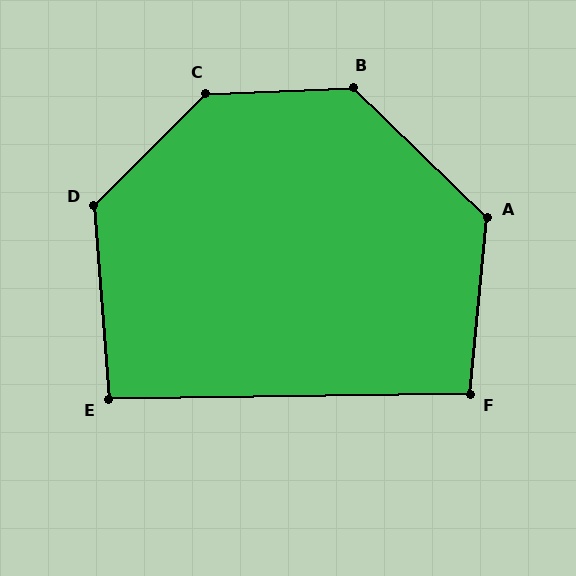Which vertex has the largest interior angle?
C, at approximately 137 degrees.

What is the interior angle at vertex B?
Approximately 133 degrees (obtuse).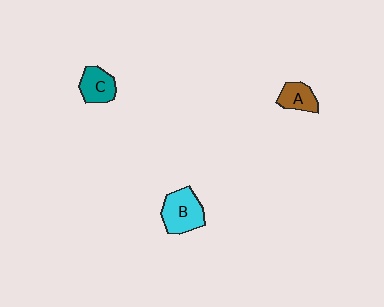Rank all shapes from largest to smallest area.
From largest to smallest: B (cyan), C (teal), A (brown).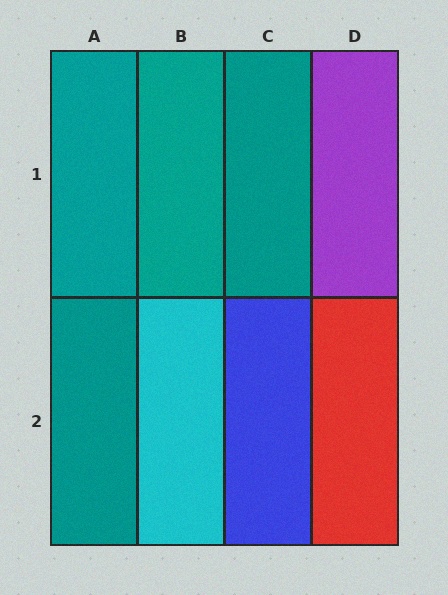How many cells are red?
1 cell is red.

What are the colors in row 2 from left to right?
Teal, cyan, blue, red.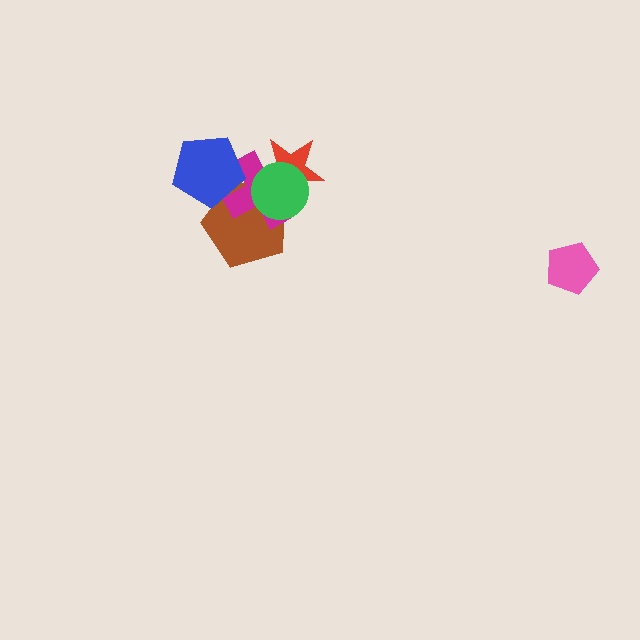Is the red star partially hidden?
Yes, it is partially covered by another shape.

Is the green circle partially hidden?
No, no other shape covers it.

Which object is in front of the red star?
The green circle is in front of the red star.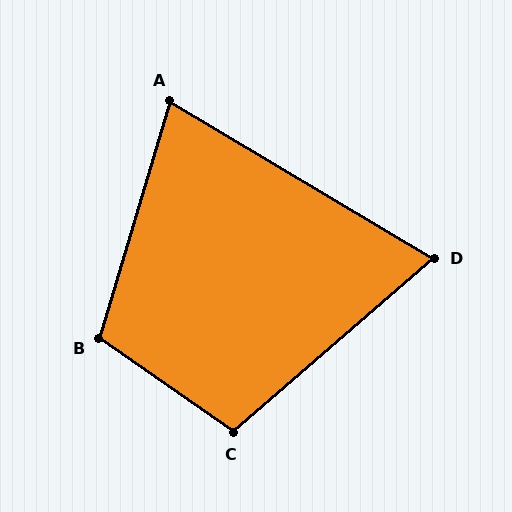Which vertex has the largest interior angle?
B, at approximately 108 degrees.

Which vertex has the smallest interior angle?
D, at approximately 72 degrees.